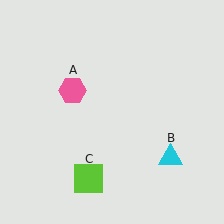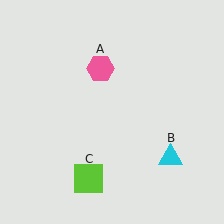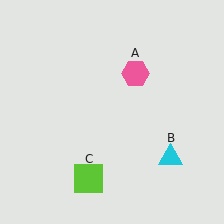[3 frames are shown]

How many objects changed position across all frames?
1 object changed position: pink hexagon (object A).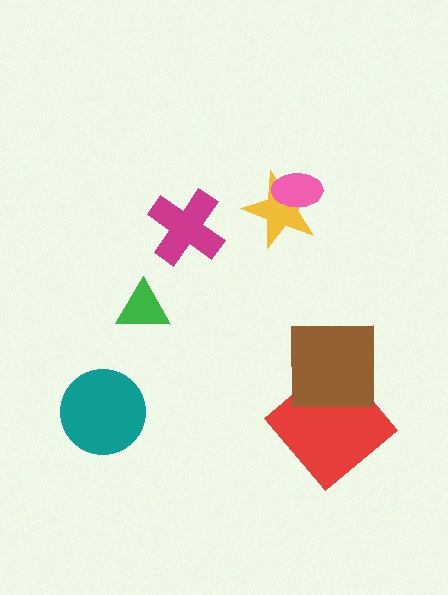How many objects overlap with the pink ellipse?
1 object overlaps with the pink ellipse.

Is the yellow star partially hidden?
Yes, it is partially covered by another shape.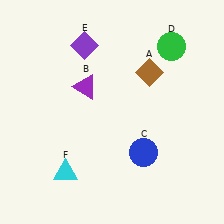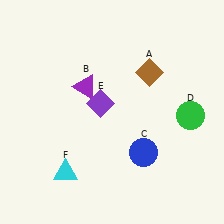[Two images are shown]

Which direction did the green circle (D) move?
The green circle (D) moved down.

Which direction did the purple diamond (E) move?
The purple diamond (E) moved down.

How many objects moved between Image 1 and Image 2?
2 objects moved between the two images.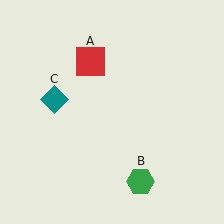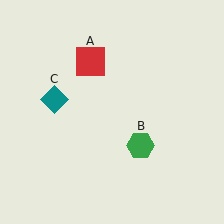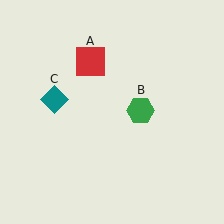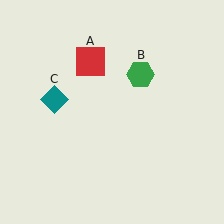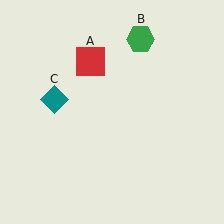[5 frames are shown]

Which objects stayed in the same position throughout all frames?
Red square (object A) and teal diamond (object C) remained stationary.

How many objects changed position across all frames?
1 object changed position: green hexagon (object B).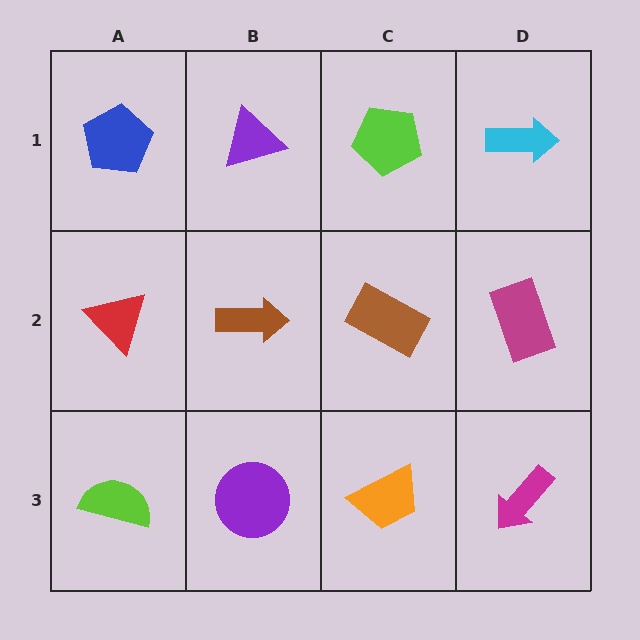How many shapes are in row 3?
4 shapes.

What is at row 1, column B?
A purple triangle.